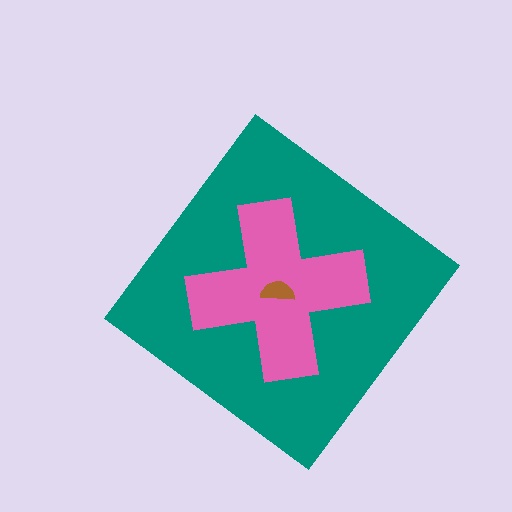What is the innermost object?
The brown semicircle.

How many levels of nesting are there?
3.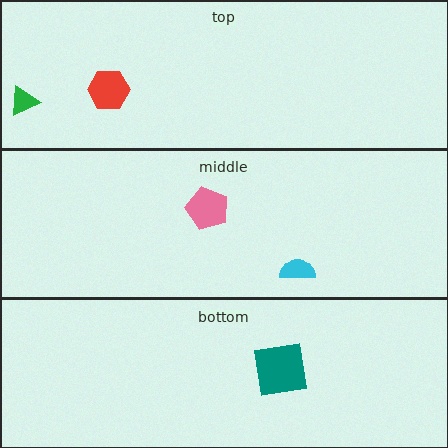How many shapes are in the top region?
2.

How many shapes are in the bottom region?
1.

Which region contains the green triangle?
The top region.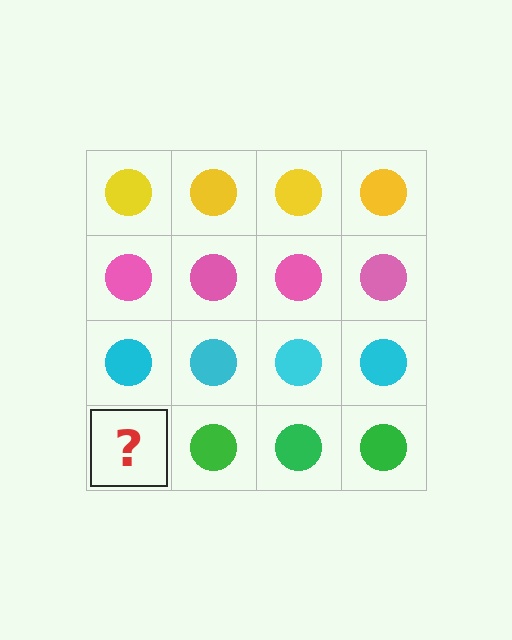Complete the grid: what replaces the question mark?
The question mark should be replaced with a green circle.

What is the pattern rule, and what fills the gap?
The rule is that each row has a consistent color. The gap should be filled with a green circle.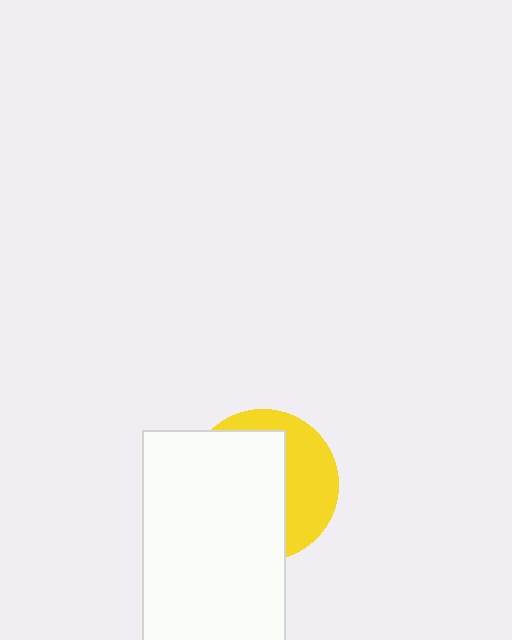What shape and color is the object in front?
The object in front is a white rectangle.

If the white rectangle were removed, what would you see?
You would see the complete yellow circle.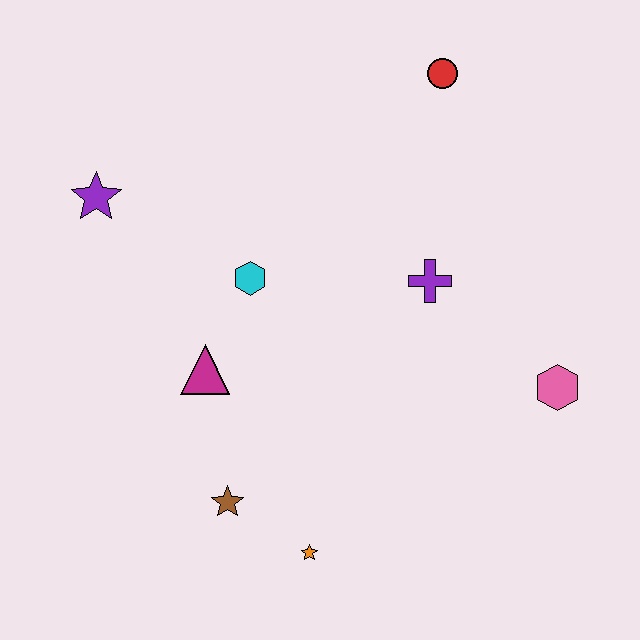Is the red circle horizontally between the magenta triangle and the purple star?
No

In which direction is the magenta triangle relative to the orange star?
The magenta triangle is above the orange star.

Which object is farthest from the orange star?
The red circle is farthest from the orange star.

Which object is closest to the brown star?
The orange star is closest to the brown star.